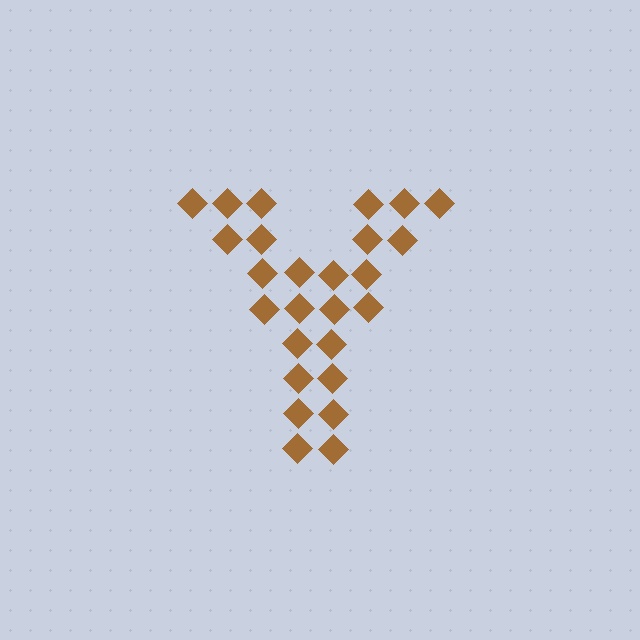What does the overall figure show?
The overall figure shows the letter Y.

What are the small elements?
The small elements are diamonds.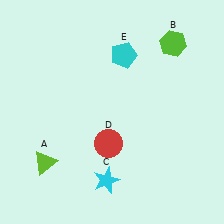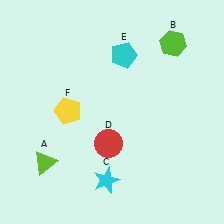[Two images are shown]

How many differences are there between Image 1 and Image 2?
There is 1 difference between the two images.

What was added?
A yellow pentagon (F) was added in Image 2.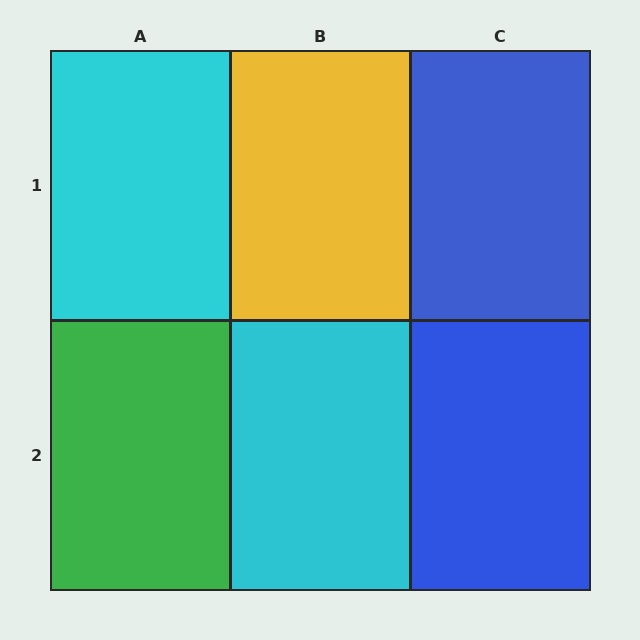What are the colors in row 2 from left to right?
Green, cyan, blue.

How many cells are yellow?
1 cell is yellow.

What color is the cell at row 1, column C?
Blue.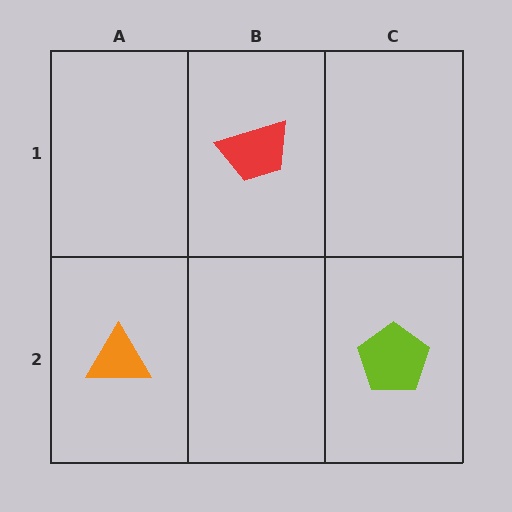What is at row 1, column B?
A red trapezoid.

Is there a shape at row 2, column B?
No, that cell is empty.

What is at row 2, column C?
A lime pentagon.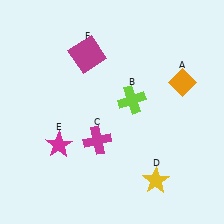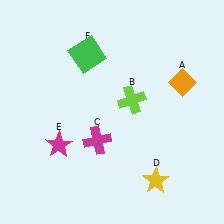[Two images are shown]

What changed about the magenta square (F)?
In Image 1, F is magenta. In Image 2, it changed to green.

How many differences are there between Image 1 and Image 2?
There is 1 difference between the two images.